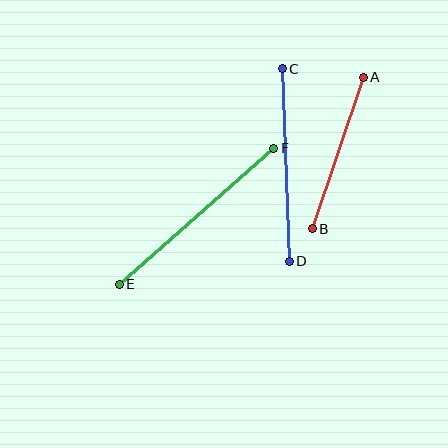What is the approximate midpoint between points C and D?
The midpoint is at approximately (286, 165) pixels.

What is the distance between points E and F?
The distance is approximately 206 pixels.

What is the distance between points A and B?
The distance is approximately 160 pixels.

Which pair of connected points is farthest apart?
Points E and F are farthest apart.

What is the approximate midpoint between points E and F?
The midpoint is at approximately (196, 216) pixels.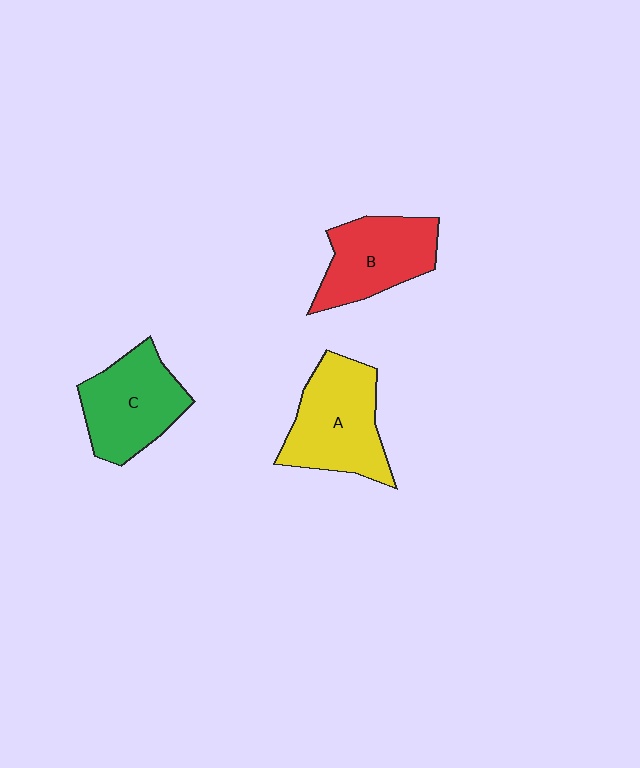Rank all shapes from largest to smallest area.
From largest to smallest: A (yellow), C (green), B (red).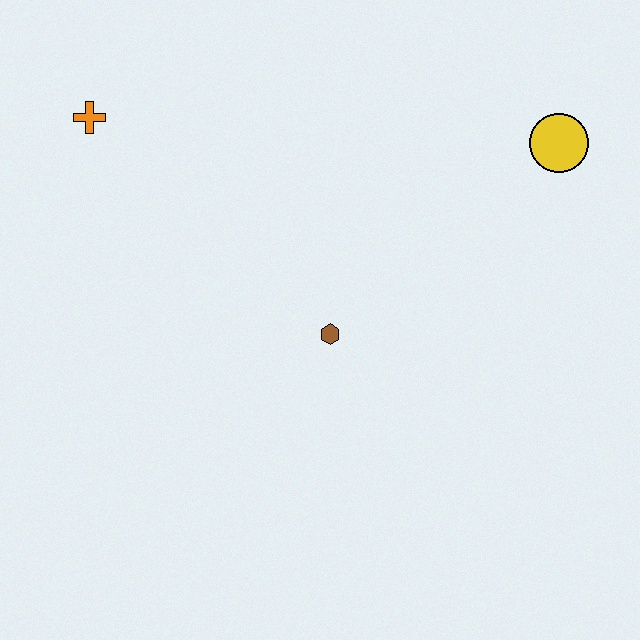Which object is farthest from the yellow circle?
The orange cross is farthest from the yellow circle.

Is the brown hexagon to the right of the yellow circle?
No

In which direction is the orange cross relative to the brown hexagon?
The orange cross is to the left of the brown hexagon.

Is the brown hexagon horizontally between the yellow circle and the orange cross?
Yes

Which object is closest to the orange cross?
The brown hexagon is closest to the orange cross.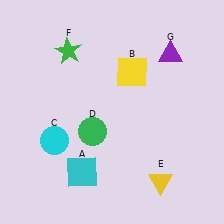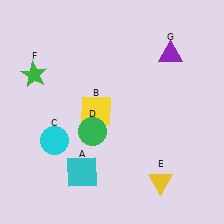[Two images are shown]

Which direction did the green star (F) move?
The green star (F) moved left.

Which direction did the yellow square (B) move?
The yellow square (B) moved down.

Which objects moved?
The objects that moved are: the yellow square (B), the green star (F).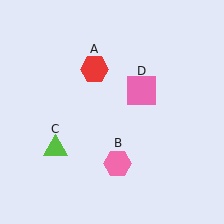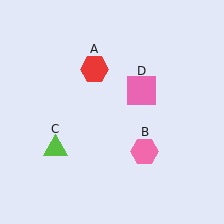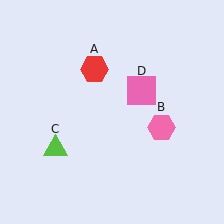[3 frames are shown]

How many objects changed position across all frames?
1 object changed position: pink hexagon (object B).